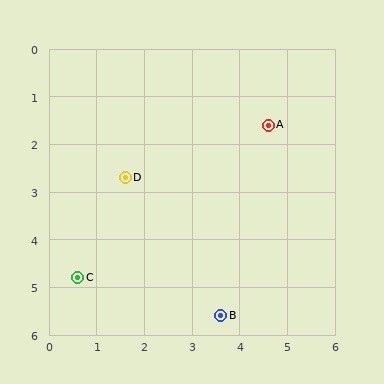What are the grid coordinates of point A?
Point A is at approximately (4.6, 1.6).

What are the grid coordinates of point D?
Point D is at approximately (1.6, 2.7).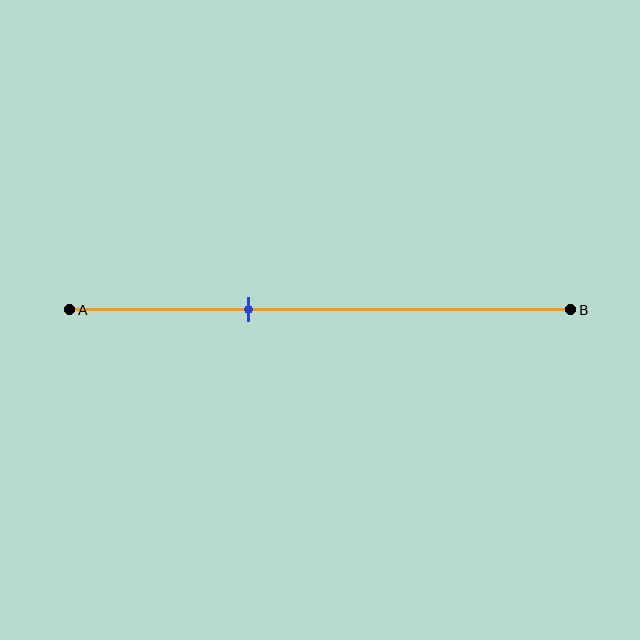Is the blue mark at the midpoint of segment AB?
No, the mark is at about 35% from A, not at the 50% midpoint.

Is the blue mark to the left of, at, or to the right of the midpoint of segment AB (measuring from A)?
The blue mark is to the left of the midpoint of segment AB.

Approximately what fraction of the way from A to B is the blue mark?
The blue mark is approximately 35% of the way from A to B.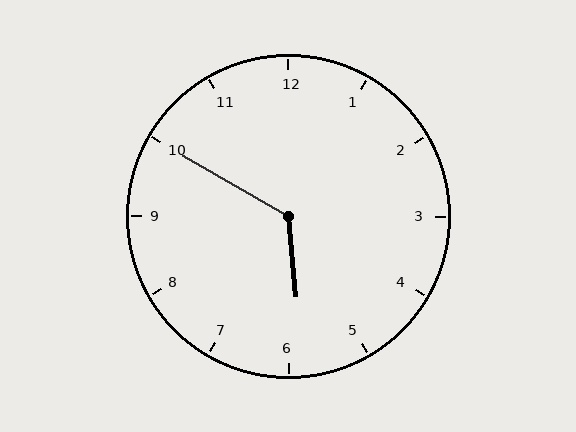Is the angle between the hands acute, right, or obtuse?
It is obtuse.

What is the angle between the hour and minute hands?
Approximately 125 degrees.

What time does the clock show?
5:50.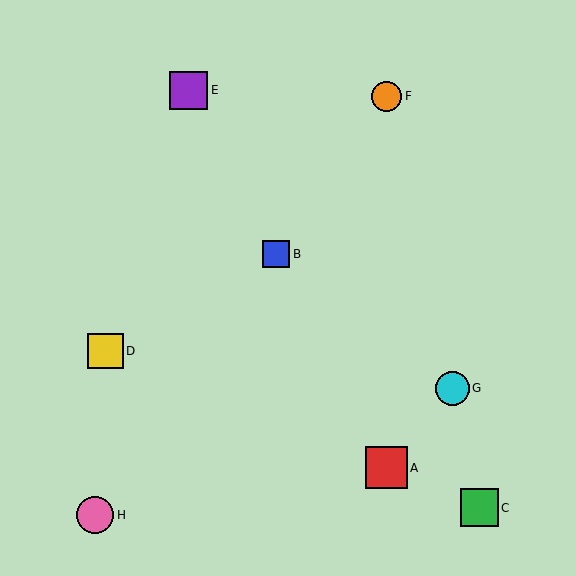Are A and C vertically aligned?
No, A is at x≈386 and C is at x≈479.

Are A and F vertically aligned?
Yes, both are at x≈386.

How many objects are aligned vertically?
2 objects (A, F) are aligned vertically.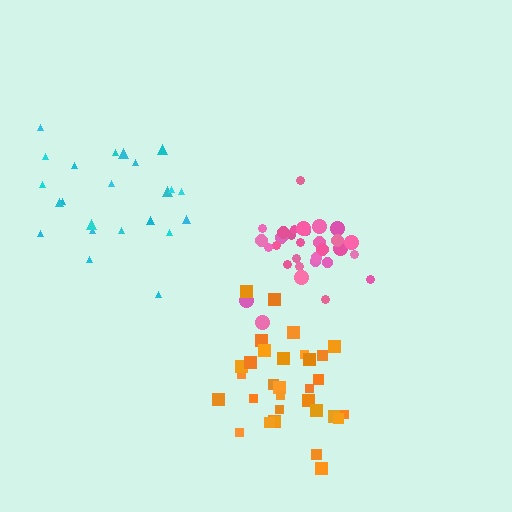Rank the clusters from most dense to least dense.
pink, orange, cyan.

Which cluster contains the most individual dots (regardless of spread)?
Orange (33).